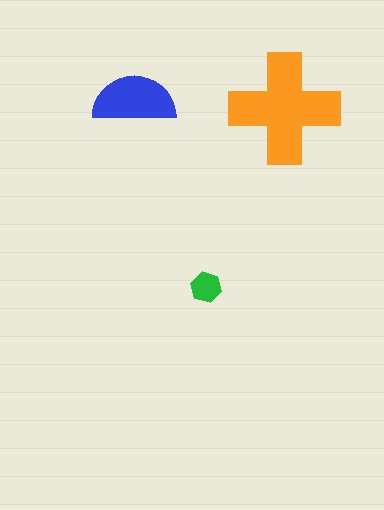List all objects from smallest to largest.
The green hexagon, the blue semicircle, the orange cross.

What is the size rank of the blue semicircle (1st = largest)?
2nd.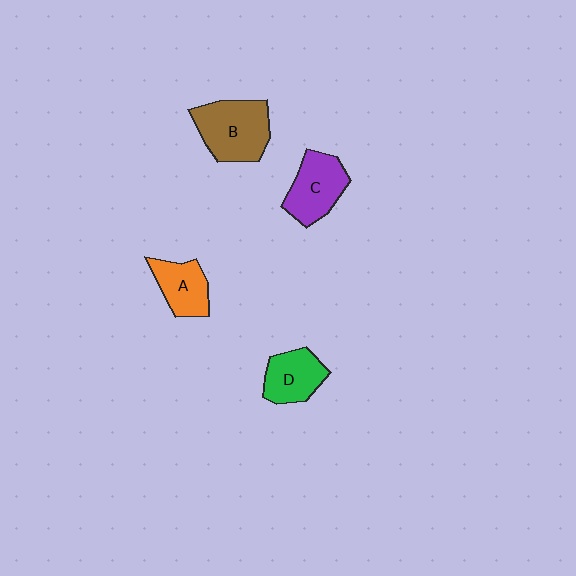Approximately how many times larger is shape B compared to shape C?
Approximately 1.2 times.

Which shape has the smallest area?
Shape A (orange).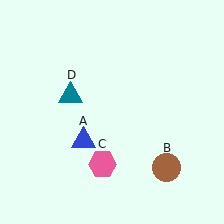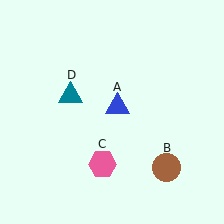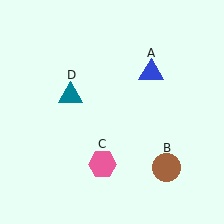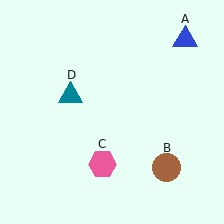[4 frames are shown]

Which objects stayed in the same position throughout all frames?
Brown circle (object B) and pink hexagon (object C) and teal triangle (object D) remained stationary.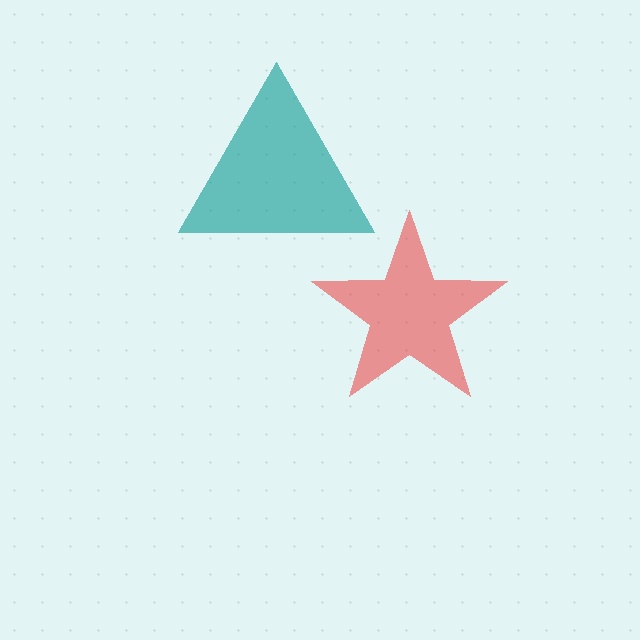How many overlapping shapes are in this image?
There are 2 overlapping shapes in the image.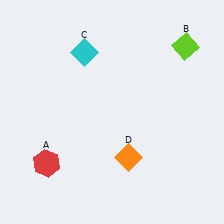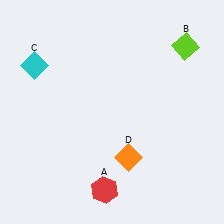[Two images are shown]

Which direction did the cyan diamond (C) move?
The cyan diamond (C) moved left.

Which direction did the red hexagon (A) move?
The red hexagon (A) moved right.